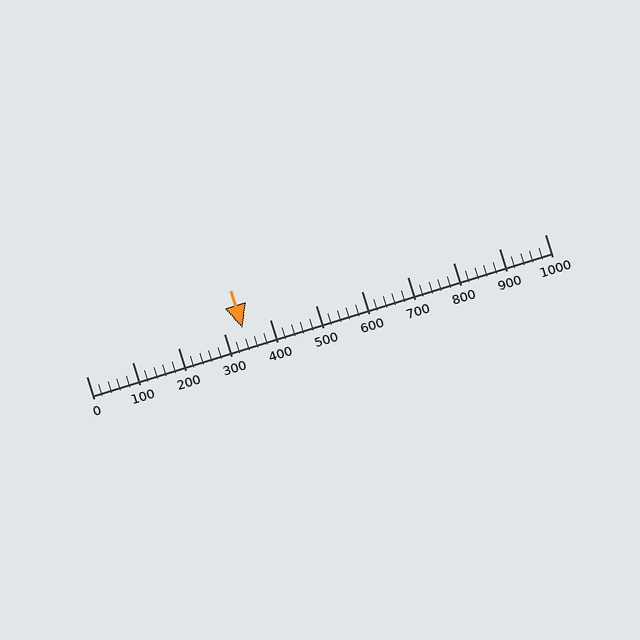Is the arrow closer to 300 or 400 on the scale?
The arrow is closer to 300.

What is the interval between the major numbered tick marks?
The major tick marks are spaced 100 units apart.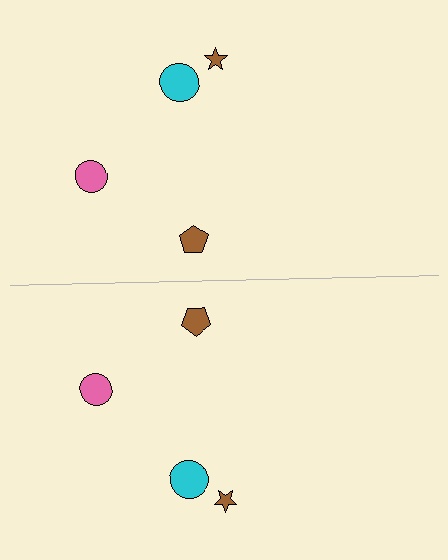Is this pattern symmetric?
Yes, this pattern has bilateral (reflection) symmetry.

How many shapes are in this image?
There are 8 shapes in this image.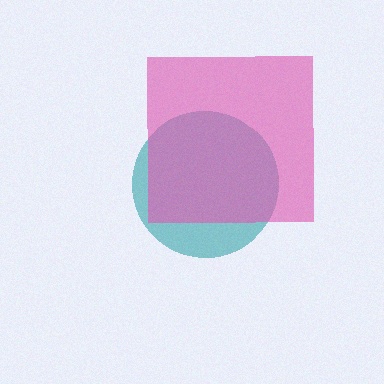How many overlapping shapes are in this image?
There are 2 overlapping shapes in the image.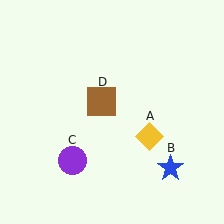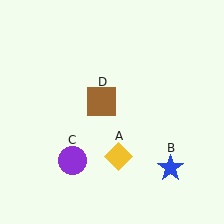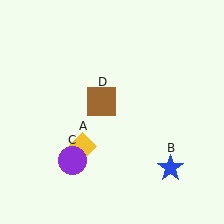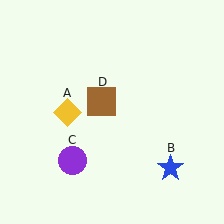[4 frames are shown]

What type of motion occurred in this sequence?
The yellow diamond (object A) rotated clockwise around the center of the scene.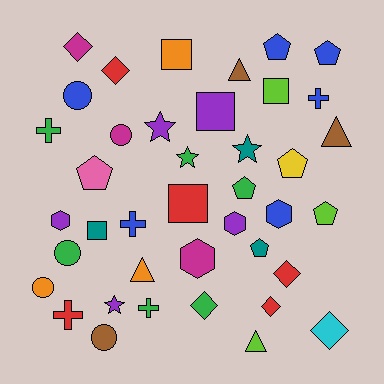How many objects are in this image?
There are 40 objects.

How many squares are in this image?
There are 5 squares.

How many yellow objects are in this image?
There is 1 yellow object.